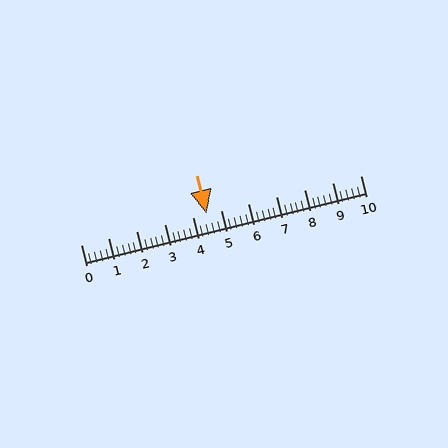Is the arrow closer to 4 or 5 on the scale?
The arrow is closer to 5.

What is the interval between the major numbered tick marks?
The major tick marks are spaced 1 units apart.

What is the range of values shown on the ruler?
The ruler shows values from 0 to 10.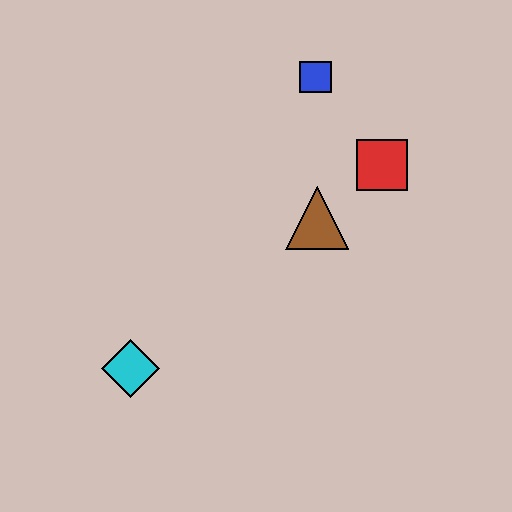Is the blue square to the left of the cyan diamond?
No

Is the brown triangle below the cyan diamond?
No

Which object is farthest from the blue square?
The cyan diamond is farthest from the blue square.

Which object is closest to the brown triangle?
The red square is closest to the brown triangle.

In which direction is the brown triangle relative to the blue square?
The brown triangle is below the blue square.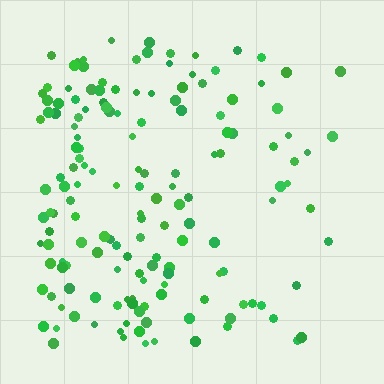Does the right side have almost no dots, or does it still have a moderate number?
Still a moderate number, just noticeably fewer than the left.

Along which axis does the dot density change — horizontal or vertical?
Horizontal.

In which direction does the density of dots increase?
From right to left, with the left side densest.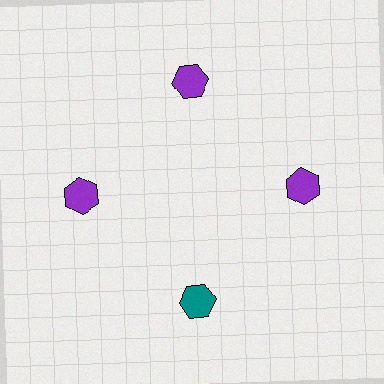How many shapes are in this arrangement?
There are 4 shapes arranged in a ring pattern.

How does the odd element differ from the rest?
It has a different color: teal instead of purple.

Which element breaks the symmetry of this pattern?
The teal hexagon at roughly the 6 o'clock position breaks the symmetry. All other shapes are purple hexagons.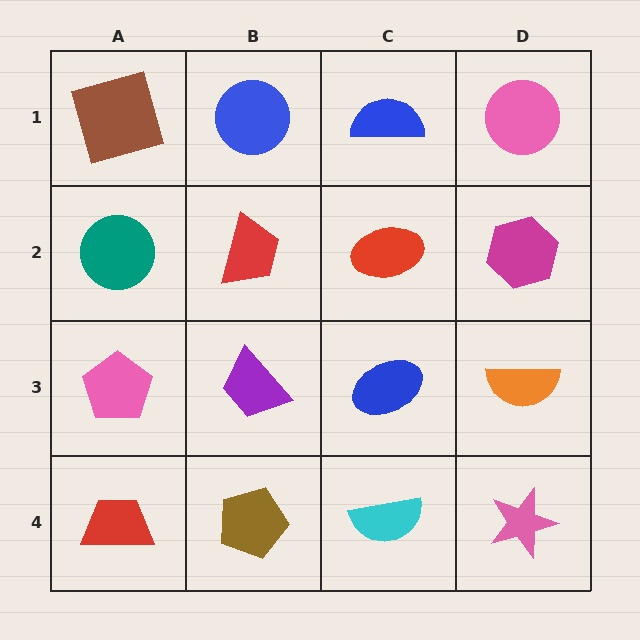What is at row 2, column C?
A red ellipse.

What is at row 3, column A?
A pink pentagon.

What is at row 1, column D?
A pink circle.